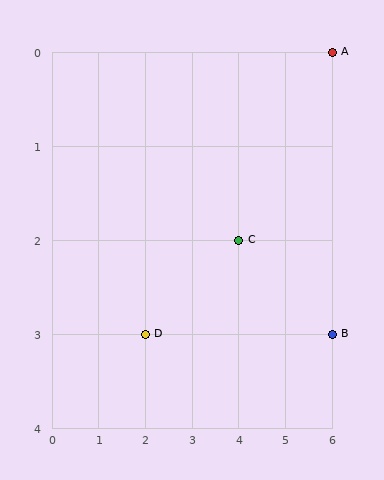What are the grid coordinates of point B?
Point B is at grid coordinates (6, 3).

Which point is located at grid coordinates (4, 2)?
Point C is at (4, 2).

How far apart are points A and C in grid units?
Points A and C are 2 columns and 2 rows apart (about 2.8 grid units diagonally).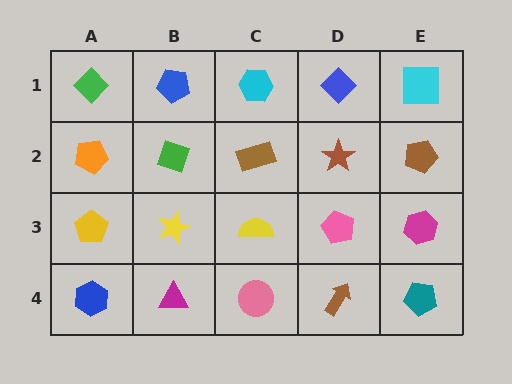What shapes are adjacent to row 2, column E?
A cyan square (row 1, column E), a magenta hexagon (row 3, column E), a brown star (row 2, column D).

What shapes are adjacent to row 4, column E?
A magenta hexagon (row 3, column E), a brown arrow (row 4, column D).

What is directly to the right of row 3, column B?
A yellow semicircle.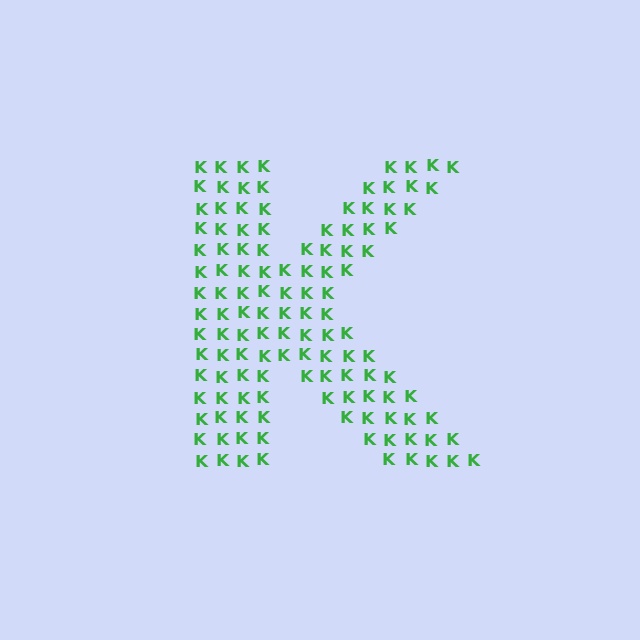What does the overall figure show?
The overall figure shows the letter K.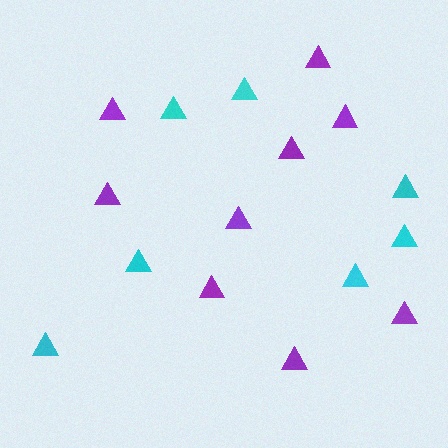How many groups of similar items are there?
There are 2 groups: one group of cyan triangles (7) and one group of purple triangles (9).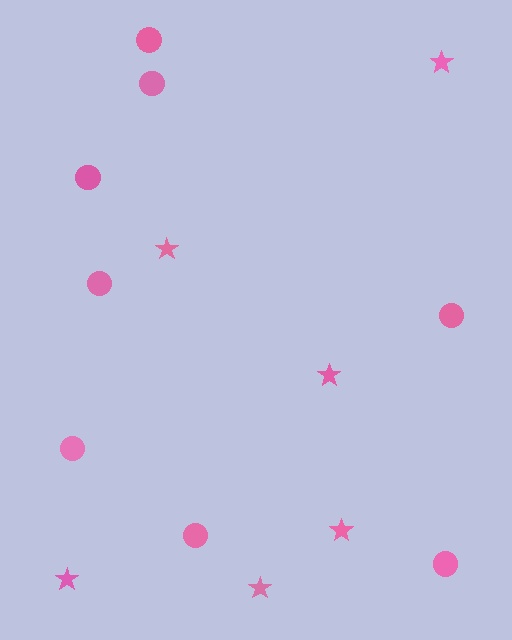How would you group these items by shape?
There are 2 groups: one group of stars (6) and one group of circles (8).